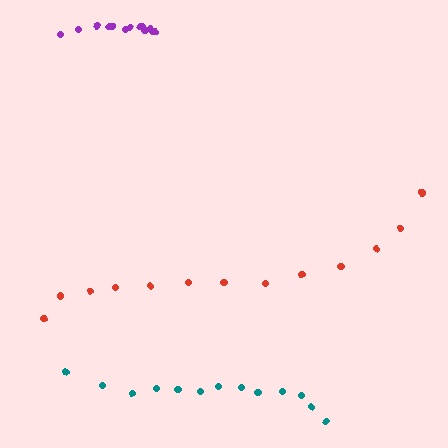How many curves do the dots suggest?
There are 3 distinct paths.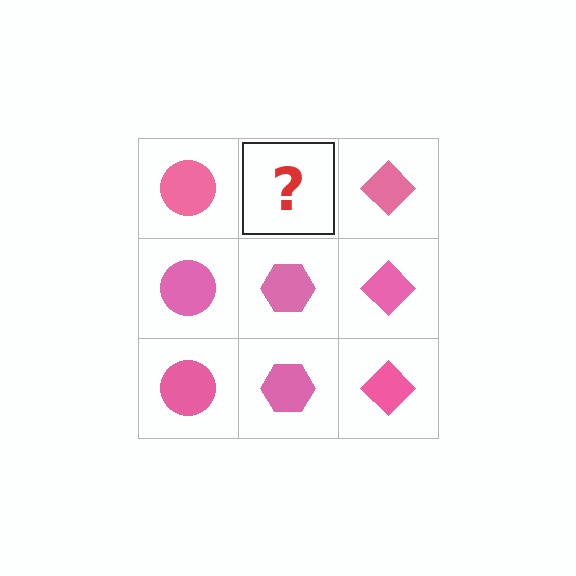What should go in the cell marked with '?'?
The missing cell should contain a pink hexagon.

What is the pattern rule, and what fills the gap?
The rule is that each column has a consistent shape. The gap should be filled with a pink hexagon.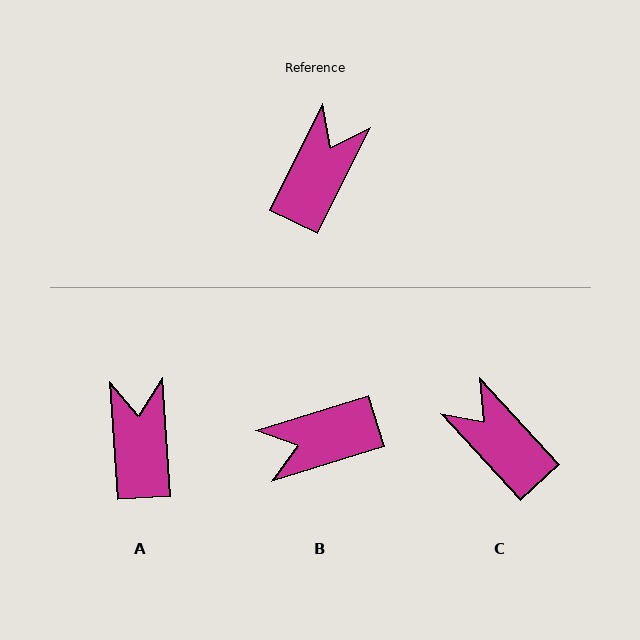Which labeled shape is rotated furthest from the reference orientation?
B, about 133 degrees away.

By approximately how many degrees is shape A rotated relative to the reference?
Approximately 30 degrees counter-clockwise.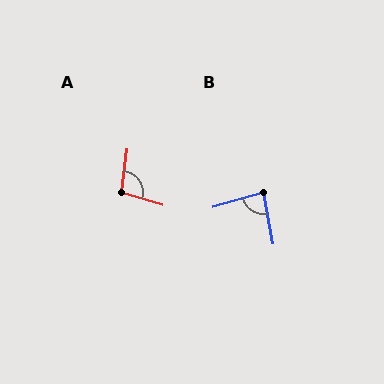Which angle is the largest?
A, at approximately 100 degrees.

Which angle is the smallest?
B, at approximately 85 degrees.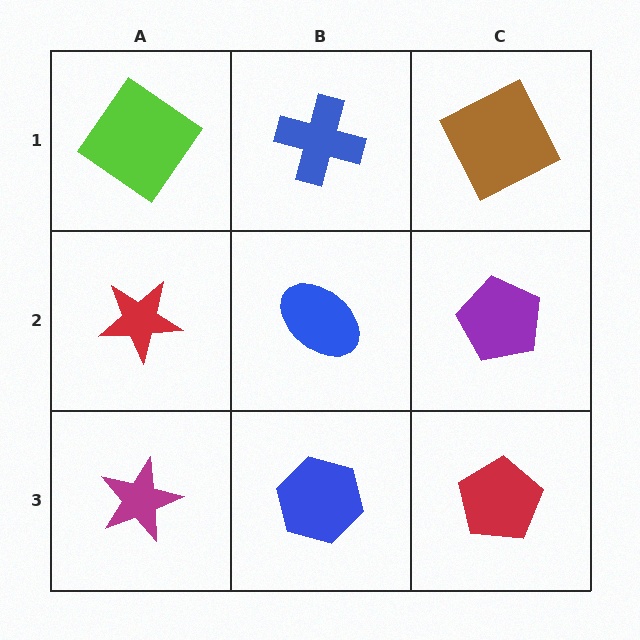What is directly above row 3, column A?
A red star.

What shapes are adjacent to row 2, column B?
A blue cross (row 1, column B), a blue hexagon (row 3, column B), a red star (row 2, column A), a purple pentagon (row 2, column C).